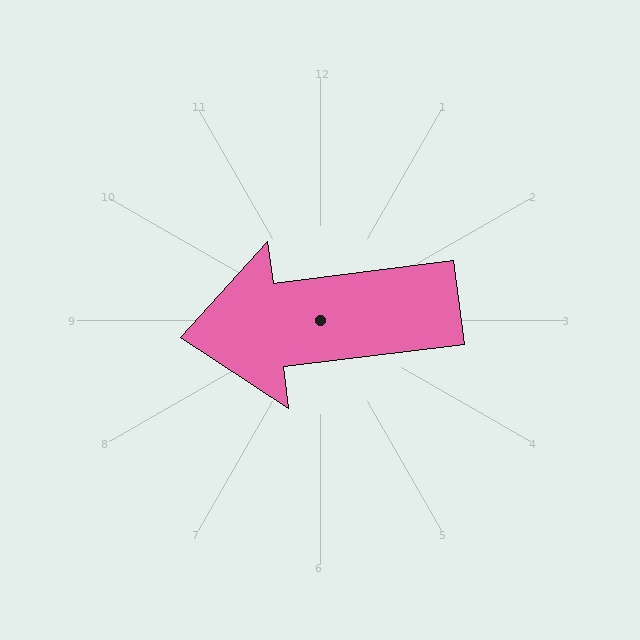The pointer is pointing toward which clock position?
Roughly 9 o'clock.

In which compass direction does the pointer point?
West.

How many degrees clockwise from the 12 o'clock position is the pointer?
Approximately 263 degrees.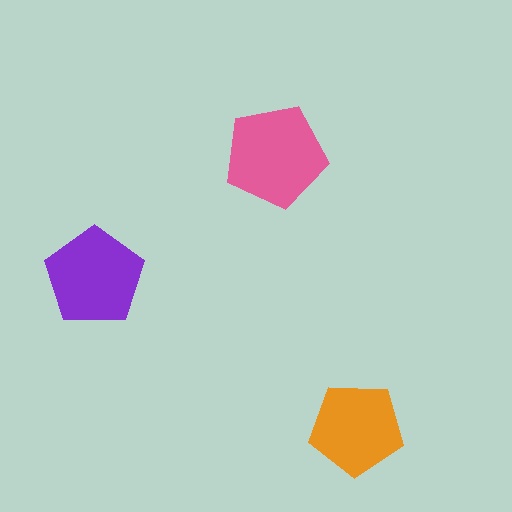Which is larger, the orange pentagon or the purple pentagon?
The purple one.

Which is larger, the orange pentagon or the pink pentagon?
The pink one.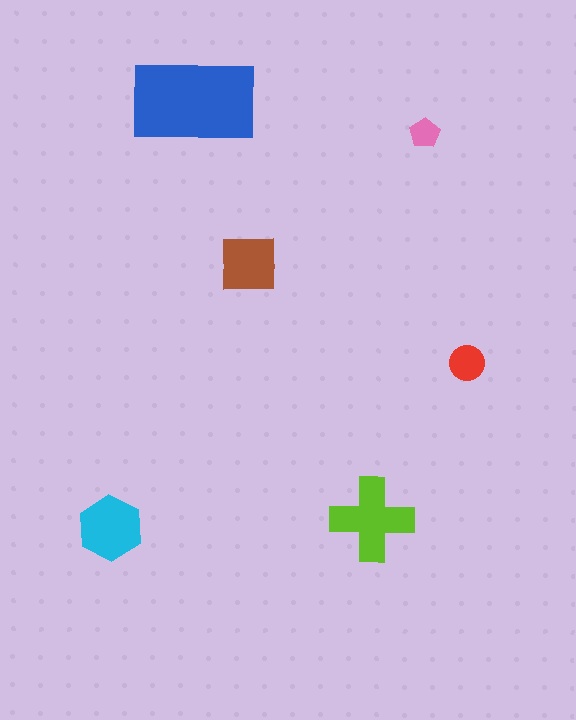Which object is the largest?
The blue rectangle.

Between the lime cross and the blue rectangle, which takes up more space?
The blue rectangle.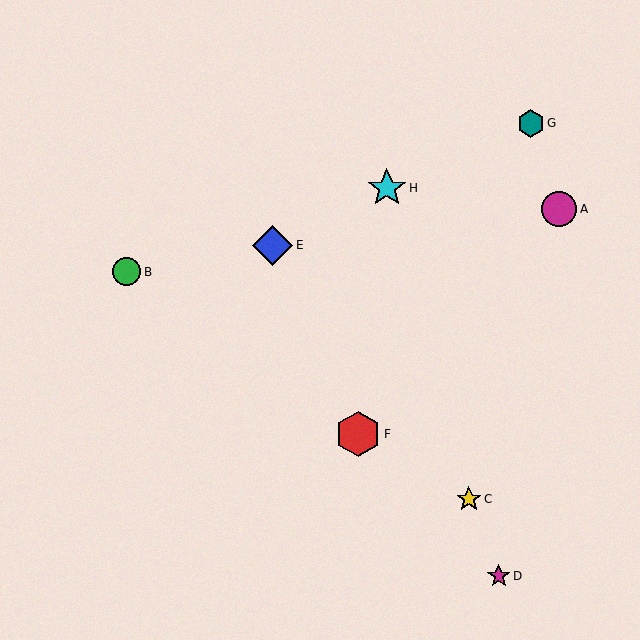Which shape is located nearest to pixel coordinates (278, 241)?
The blue diamond (labeled E) at (273, 245) is nearest to that location.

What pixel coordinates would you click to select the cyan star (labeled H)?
Click at (387, 188) to select the cyan star H.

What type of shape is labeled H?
Shape H is a cyan star.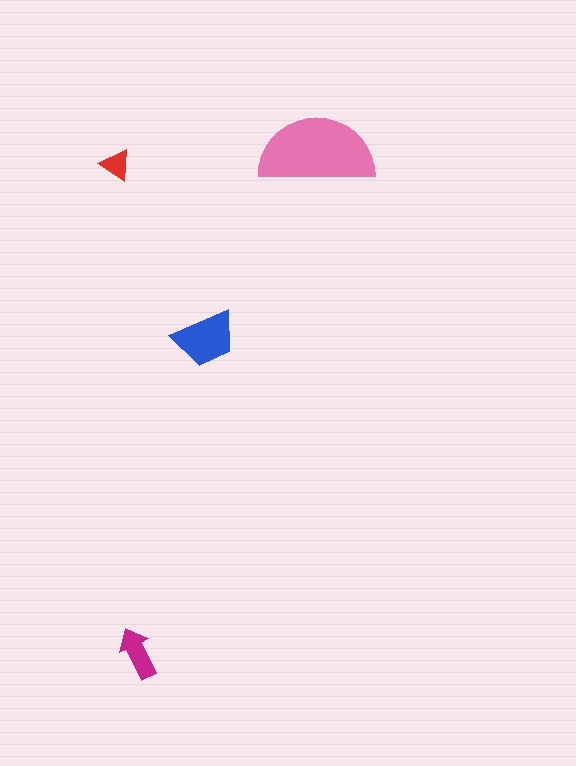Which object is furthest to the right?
The pink semicircle is rightmost.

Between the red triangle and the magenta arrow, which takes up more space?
The magenta arrow.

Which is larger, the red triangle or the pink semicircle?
The pink semicircle.